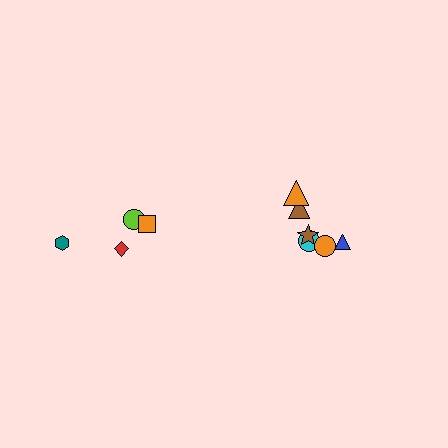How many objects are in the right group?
There are 6 objects.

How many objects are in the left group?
There are 4 objects.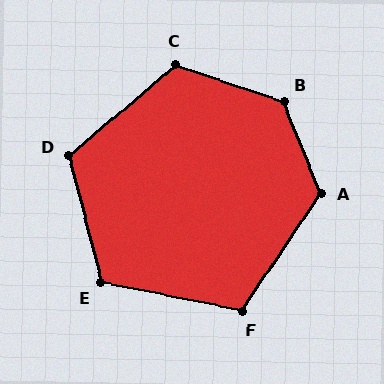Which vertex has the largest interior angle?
B, at approximately 131 degrees.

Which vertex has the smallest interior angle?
F, at approximately 113 degrees.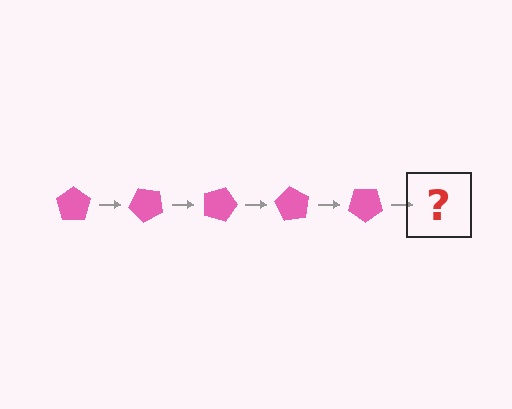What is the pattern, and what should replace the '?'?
The pattern is that the pentagon rotates 45 degrees each step. The '?' should be a pink pentagon rotated 225 degrees.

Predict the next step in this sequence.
The next step is a pink pentagon rotated 225 degrees.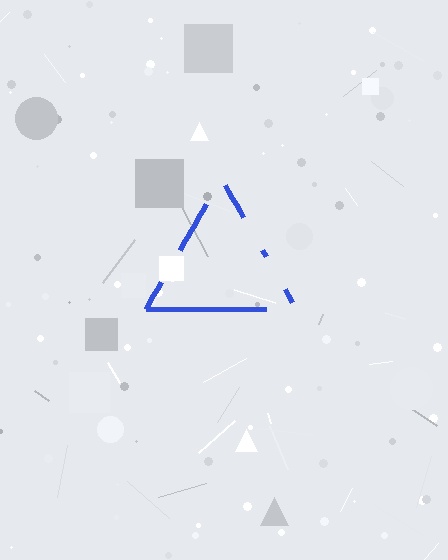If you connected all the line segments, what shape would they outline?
They would outline a triangle.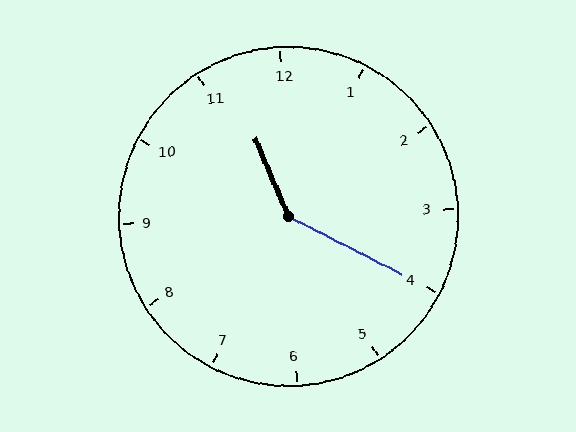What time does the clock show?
11:20.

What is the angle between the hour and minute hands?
Approximately 140 degrees.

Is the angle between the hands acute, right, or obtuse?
It is obtuse.